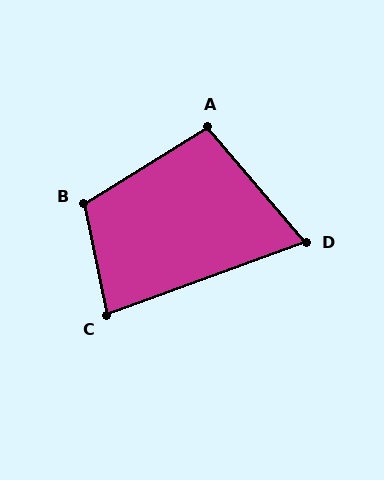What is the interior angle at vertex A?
Approximately 99 degrees (obtuse).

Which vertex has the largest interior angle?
B, at approximately 111 degrees.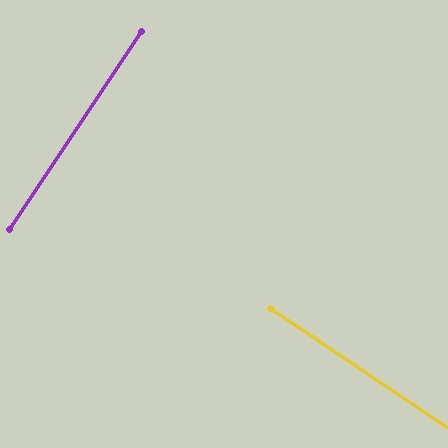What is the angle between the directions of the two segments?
Approximately 90 degrees.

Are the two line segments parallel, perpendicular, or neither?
Perpendicular — they meet at approximately 90°.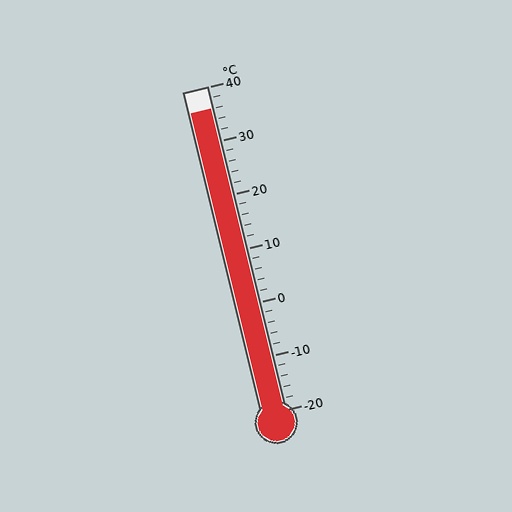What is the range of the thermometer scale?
The thermometer scale ranges from -20°C to 40°C.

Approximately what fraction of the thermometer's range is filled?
The thermometer is filled to approximately 95% of its range.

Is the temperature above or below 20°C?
The temperature is above 20°C.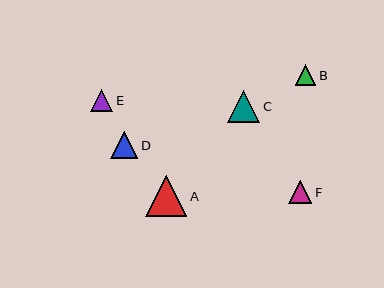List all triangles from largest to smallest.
From largest to smallest: A, C, D, F, E, B.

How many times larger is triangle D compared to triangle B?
Triangle D is approximately 1.3 times the size of triangle B.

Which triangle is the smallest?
Triangle B is the smallest with a size of approximately 21 pixels.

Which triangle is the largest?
Triangle A is the largest with a size of approximately 41 pixels.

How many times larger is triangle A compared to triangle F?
Triangle A is approximately 1.8 times the size of triangle F.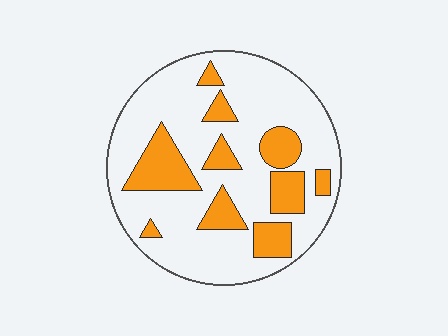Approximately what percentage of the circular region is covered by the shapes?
Approximately 25%.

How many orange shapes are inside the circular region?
10.